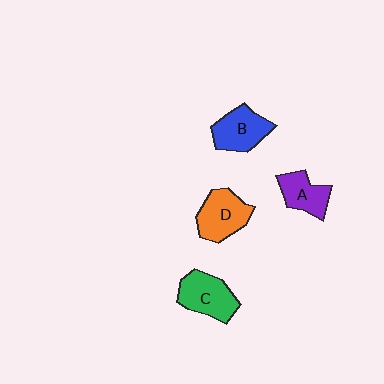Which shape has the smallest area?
Shape A (purple).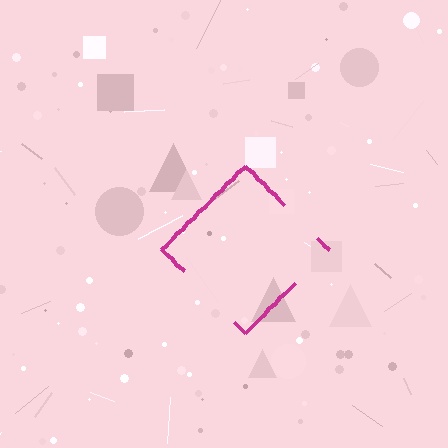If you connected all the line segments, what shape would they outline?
They would outline a diamond.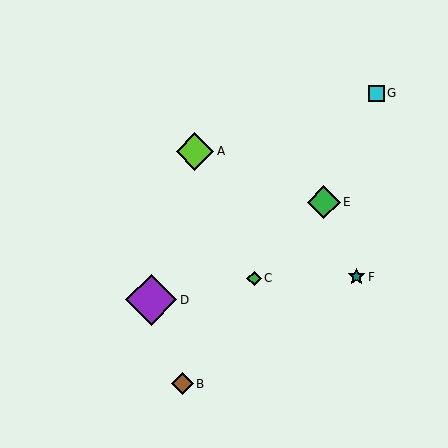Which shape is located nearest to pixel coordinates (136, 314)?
The purple diamond (labeled D) at (151, 300) is nearest to that location.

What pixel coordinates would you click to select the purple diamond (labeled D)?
Click at (151, 300) to select the purple diamond D.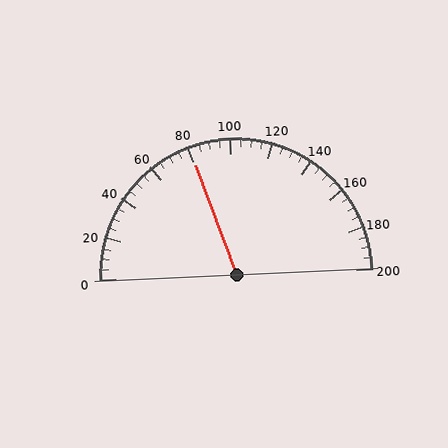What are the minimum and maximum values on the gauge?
The gauge ranges from 0 to 200.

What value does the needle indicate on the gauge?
The needle indicates approximately 80.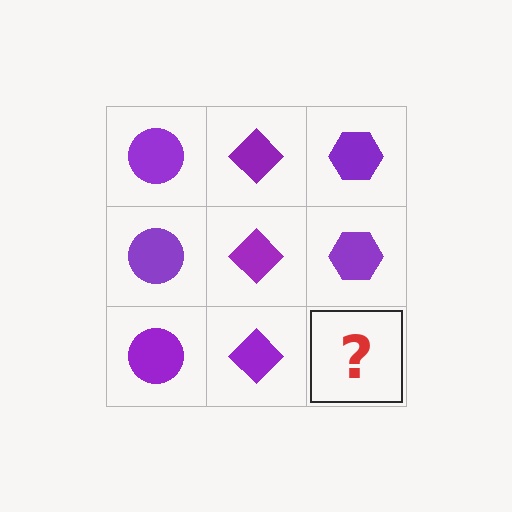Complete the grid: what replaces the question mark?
The question mark should be replaced with a purple hexagon.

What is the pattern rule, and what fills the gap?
The rule is that each column has a consistent shape. The gap should be filled with a purple hexagon.